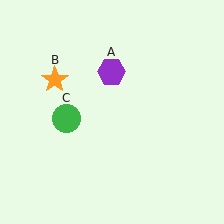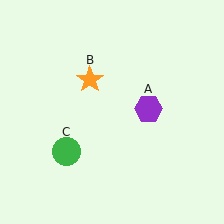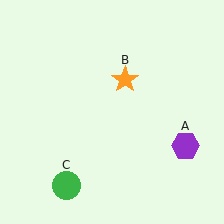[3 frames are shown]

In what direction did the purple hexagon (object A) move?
The purple hexagon (object A) moved down and to the right.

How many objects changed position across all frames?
3 objects changed position: purple hexagon (object A), orange star (object B), green circle (object C).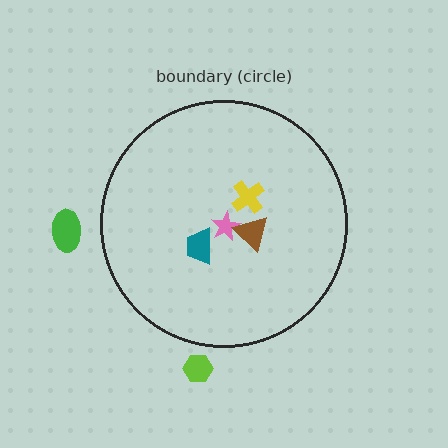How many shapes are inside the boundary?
4 inside, 2 outside.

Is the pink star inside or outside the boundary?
Inside.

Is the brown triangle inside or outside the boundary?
Inside.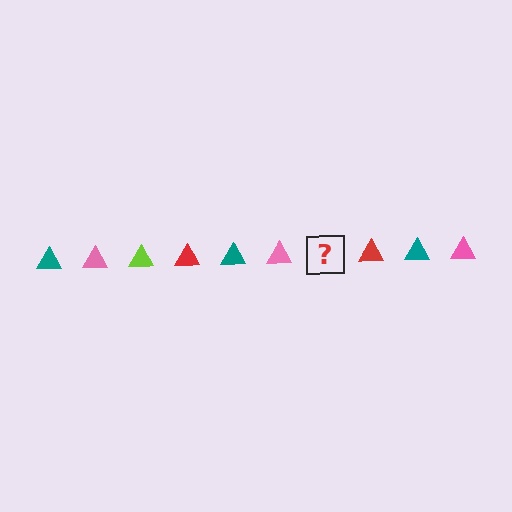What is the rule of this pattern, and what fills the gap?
The rule is that the pattern cycles through teal, pink, lime, red triangles. The gap should be filled with a lime triangle.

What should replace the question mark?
The question mark should be replaced with a lime triangle.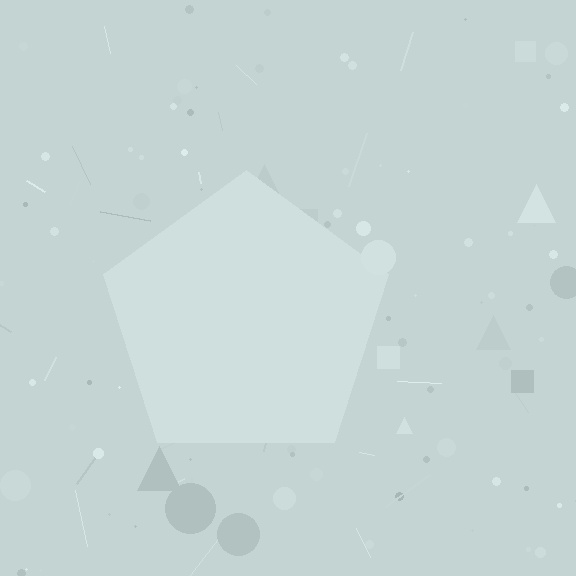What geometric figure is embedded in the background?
A pentagon is embedded in the background.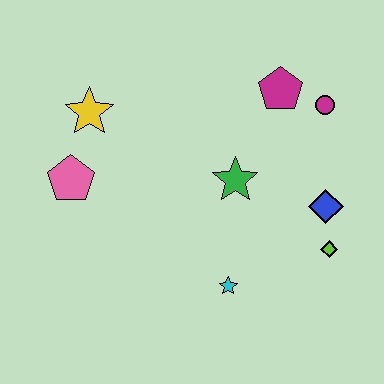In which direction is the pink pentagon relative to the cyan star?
The pink pentagon is to the left of the cyan star.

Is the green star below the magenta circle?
Yes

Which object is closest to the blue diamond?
The lime diamond is closest to the blue diamond.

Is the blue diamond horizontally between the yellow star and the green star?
No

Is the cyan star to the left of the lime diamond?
Yes